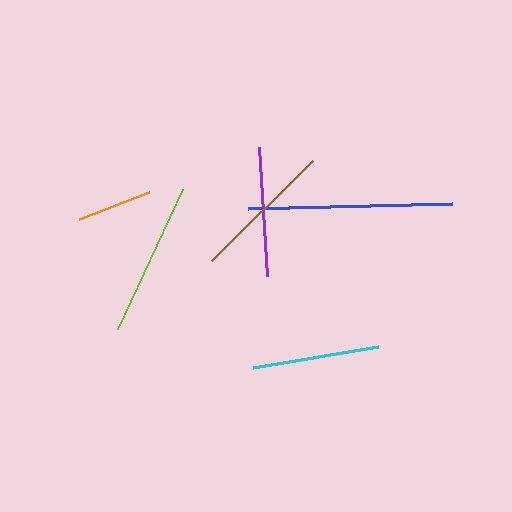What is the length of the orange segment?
The orange segment is approximately 75 pixels long.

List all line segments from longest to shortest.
From longest to shortest: blue, lime, brown, purple, cyan, orange.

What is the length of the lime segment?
The lime segment is approximately 155 pixels long.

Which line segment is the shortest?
The orange line is the shortest at approximately 75 pixels.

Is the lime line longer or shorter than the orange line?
The lime line is longer than the orange line.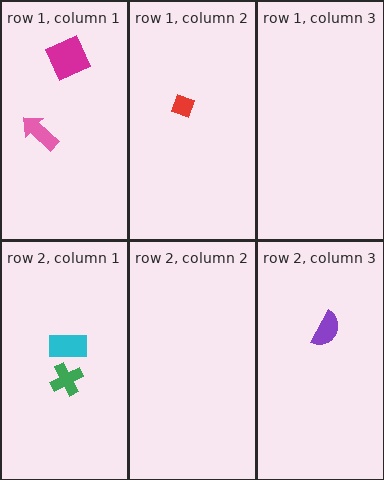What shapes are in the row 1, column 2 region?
The red diamond.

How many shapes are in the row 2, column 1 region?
2.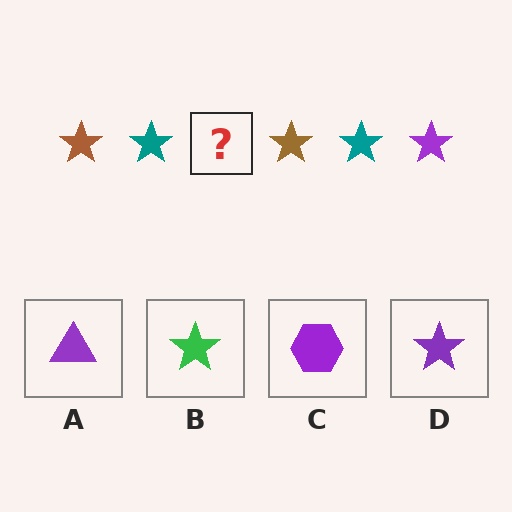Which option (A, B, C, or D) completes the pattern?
D.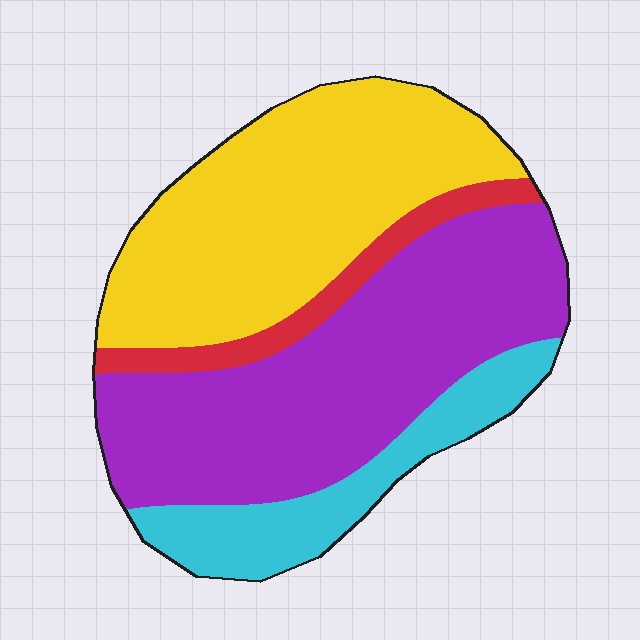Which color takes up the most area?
Purple, at roughly 40%.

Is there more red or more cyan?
Cyan.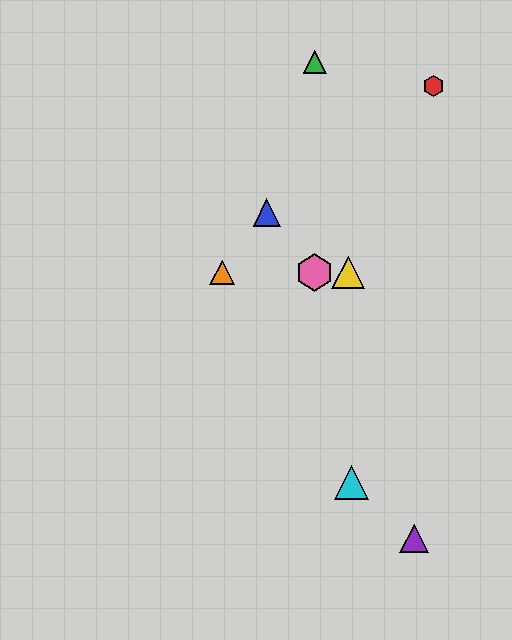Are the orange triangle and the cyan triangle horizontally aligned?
No, the orange triangle is at y≈272 and the cyan triangle is at y≈482.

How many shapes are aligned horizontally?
3 shapes (the yellow triangle, the orange triangle, the pink hexagon) are aligned horizontally.